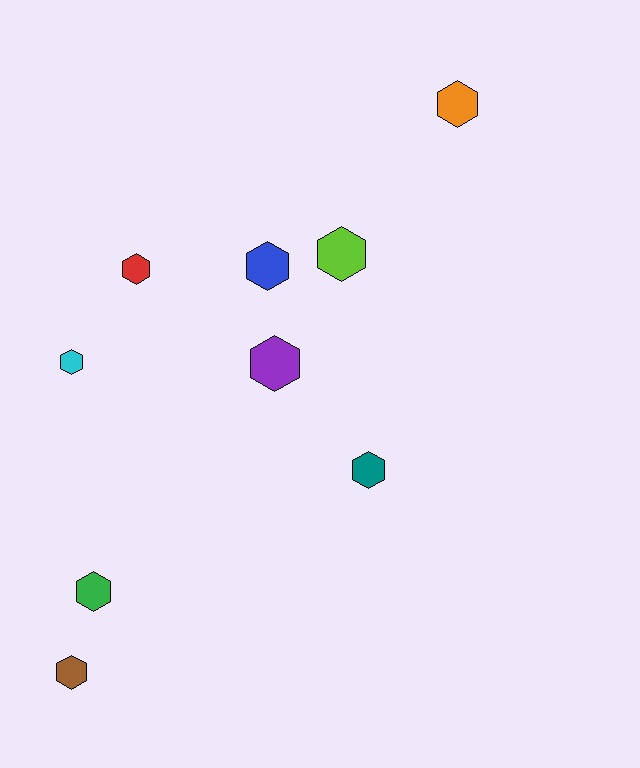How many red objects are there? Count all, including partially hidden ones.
There is 1 red object.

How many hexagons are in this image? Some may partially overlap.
There are 9 hexagons.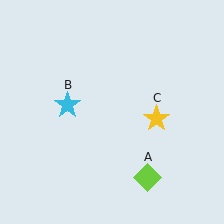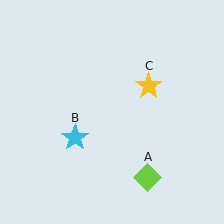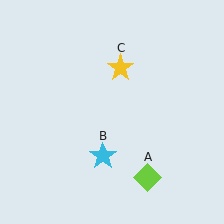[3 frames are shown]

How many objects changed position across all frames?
2 objects changed position: cyan star (object B), yellow star (object C).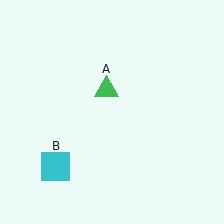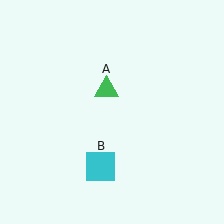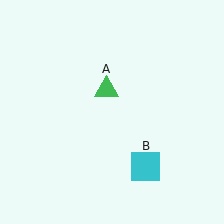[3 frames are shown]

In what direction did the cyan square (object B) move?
The cyan square (object B) moved right.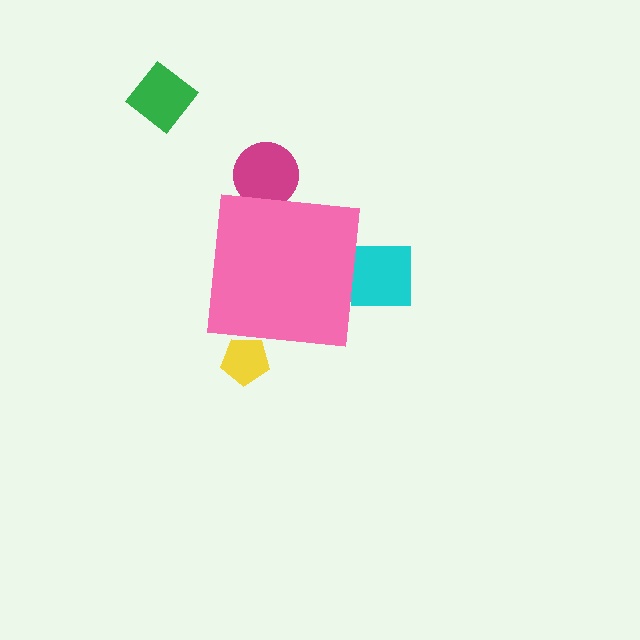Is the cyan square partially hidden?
Yes, the cyan square is partially hidden behind the pink square.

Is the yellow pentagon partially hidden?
Yes, the yellow pentagon is partially hidden behind the pink square.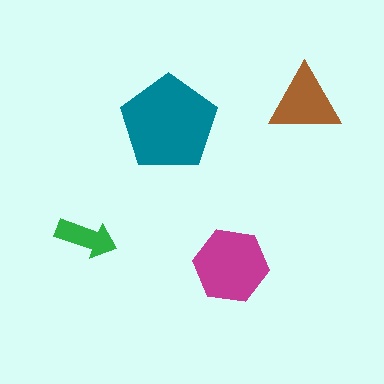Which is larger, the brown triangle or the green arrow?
The brown triangle.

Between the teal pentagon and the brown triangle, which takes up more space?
The teal pentagon.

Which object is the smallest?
The green arrow.